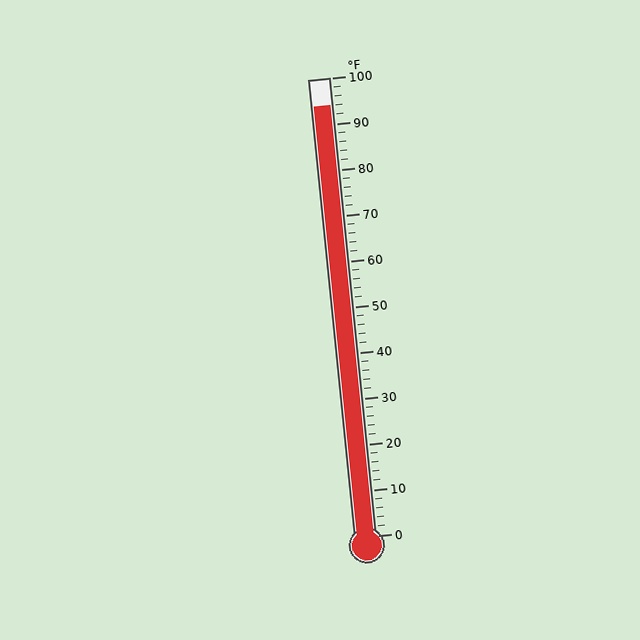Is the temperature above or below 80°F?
The temperature is above 80°F.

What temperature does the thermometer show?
The thermometer shows approximately 94°F.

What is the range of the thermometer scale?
The thermometer scale ranges from 0°F to 100°F.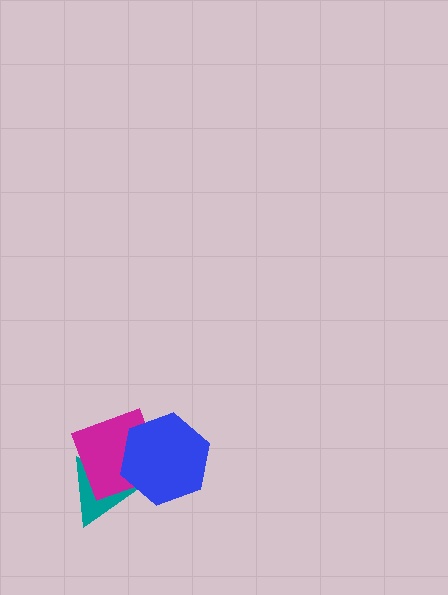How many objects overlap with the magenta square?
2 objects overlap with the magenta square.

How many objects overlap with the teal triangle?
2 objects overlap with the teal triangle.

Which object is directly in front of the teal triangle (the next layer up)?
The magenta square is directly in front of the teal triangle.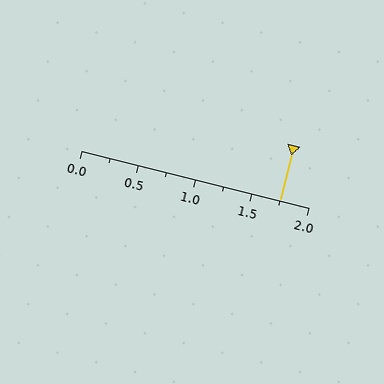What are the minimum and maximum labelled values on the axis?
The axis runs from 0.0 to 2.0.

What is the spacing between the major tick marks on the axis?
The major ticks are spaced 0.5 apart.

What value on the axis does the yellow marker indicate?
The marker indicates approximately 1.75.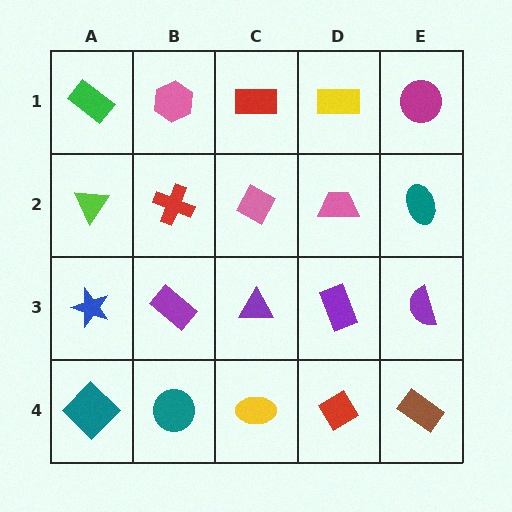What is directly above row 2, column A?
A green rectangle.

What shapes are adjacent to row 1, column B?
A red cross (row 2, column B), a green rectangle (row 1, column A), a red rectangle (row 1, column C).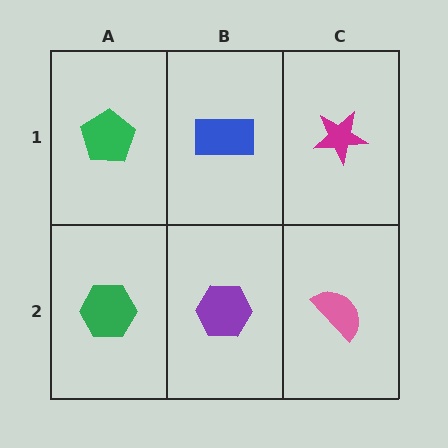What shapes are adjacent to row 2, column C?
A magenta star (row 1, column C), a purple hexagon (row 2, column B).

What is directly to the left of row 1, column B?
A green pentagon.